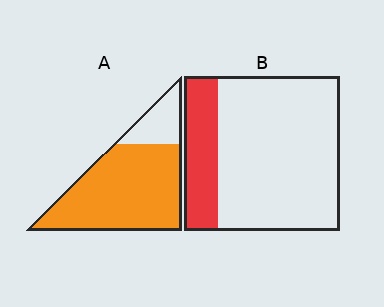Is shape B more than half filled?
No.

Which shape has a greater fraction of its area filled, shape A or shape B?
Shape A.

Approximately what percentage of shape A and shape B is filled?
A is approximately 80% and B is approximately 20%.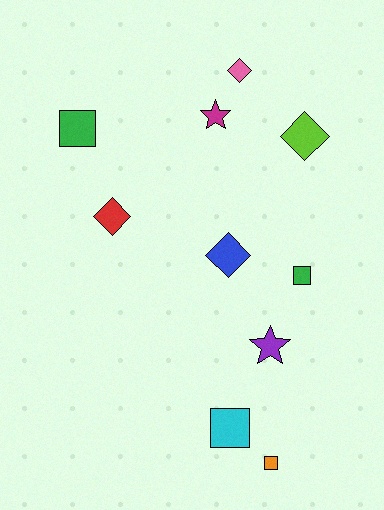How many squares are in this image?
There are 4 squares.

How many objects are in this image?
There are 10 objects.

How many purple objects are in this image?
There is 1 purple object.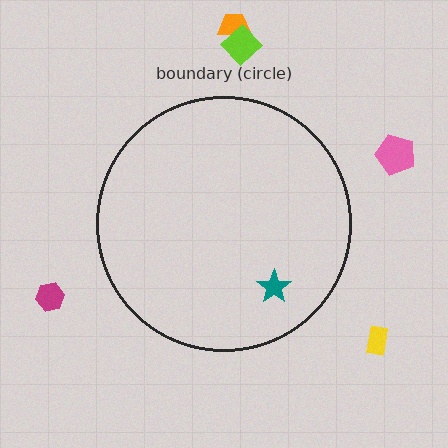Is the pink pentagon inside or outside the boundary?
Outside.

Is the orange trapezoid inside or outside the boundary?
Outside.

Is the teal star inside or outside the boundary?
Inside.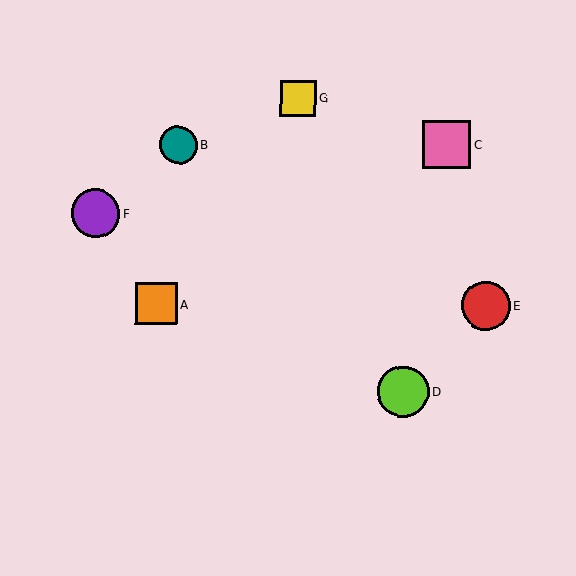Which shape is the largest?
The lime circle (labeled D) is the largest.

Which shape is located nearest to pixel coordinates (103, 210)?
The purple circle (labeled F) at (96, 213) is nearest to that location.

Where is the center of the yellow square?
The center of the yellow square is at (298, 98).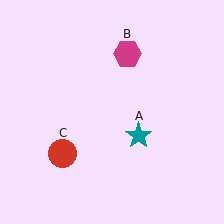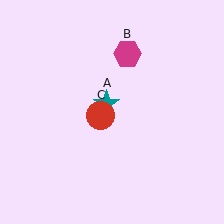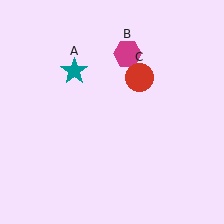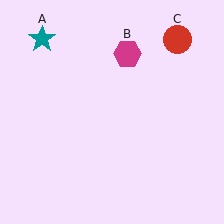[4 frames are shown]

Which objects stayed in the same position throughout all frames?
Magenta hexagon (object B) remained stationary.